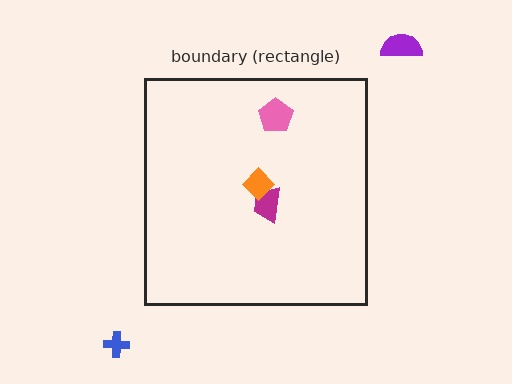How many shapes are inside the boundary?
3 inside, 2 outside.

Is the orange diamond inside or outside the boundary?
Inside.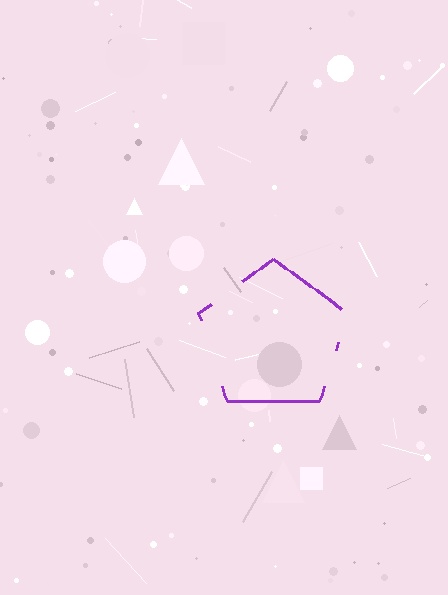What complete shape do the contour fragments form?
The contour fragments form a pentagon.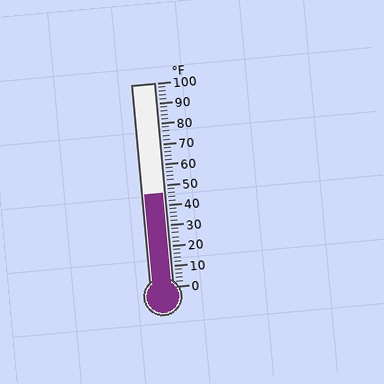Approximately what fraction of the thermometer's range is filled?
The thermometer is filled to approximately 45% of its range.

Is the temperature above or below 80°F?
The temperature is below 80°F.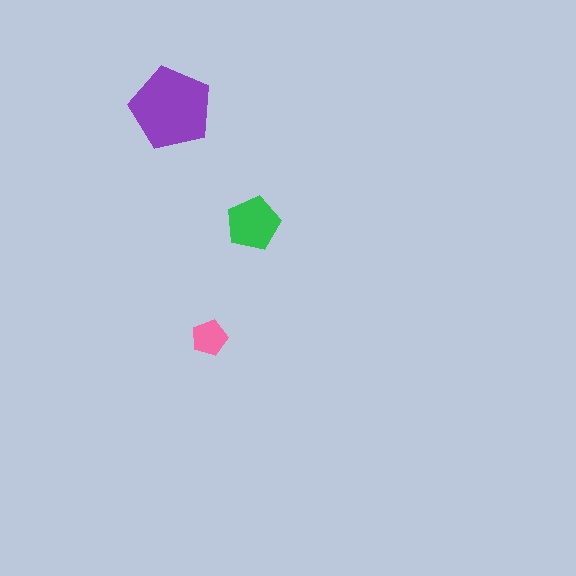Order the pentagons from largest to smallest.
the purple one, the green one, the pink one.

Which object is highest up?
The purple pentagon is topmost.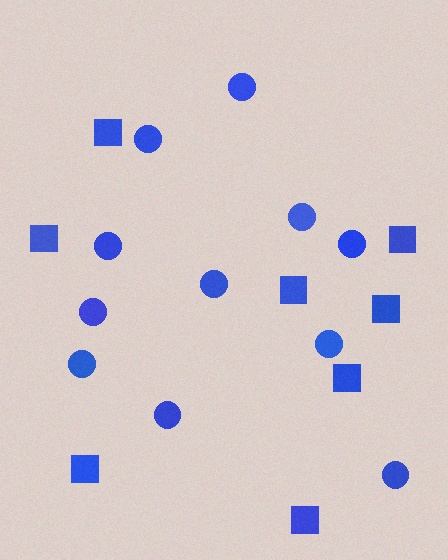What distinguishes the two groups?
There are 2 groups: one group of circles (11) and one group of squares (8).